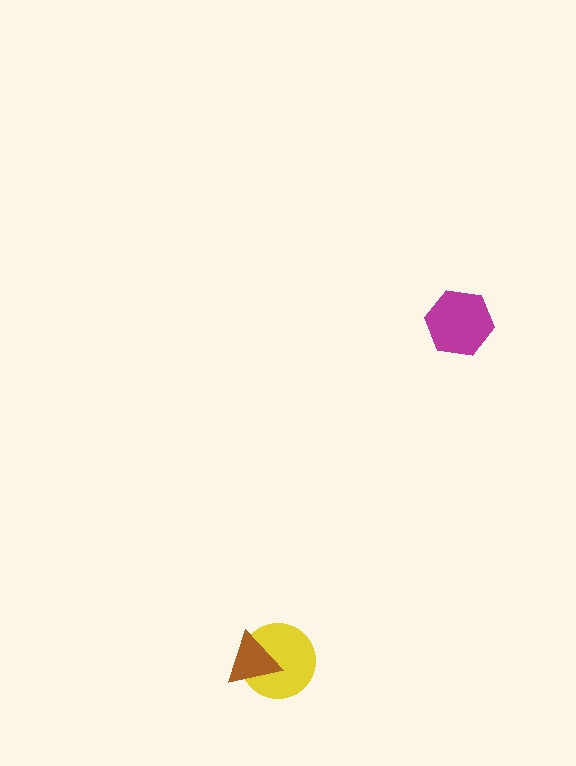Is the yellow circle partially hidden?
Yes, it is partially covered by another shape.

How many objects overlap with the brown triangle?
1 object overlaps with the brown triangle.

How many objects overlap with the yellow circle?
1 object overlaps with the yellow circle.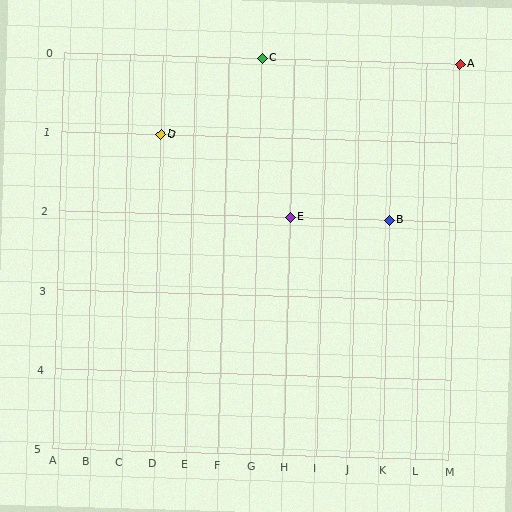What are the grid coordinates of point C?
Point C is at grid coordinates (G, 0).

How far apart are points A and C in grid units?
Points A and C are 6 columns apart.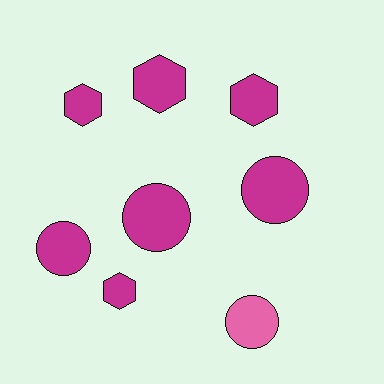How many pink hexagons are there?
There are no pink hexagons.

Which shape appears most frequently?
Circle, with 4 objects.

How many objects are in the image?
There are 8 objects.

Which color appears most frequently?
Magenta, with 7 objects.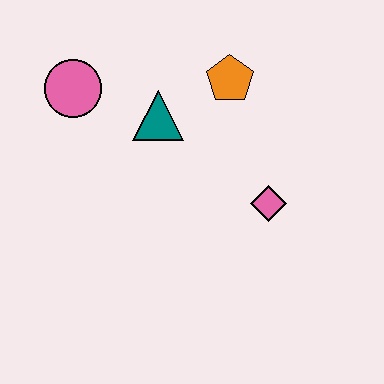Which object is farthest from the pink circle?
The pink diamond is farthest from the pink circle.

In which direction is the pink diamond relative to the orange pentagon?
The pink diamond is below the orange pentagon.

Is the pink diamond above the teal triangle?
No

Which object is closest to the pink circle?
The teal triangle is closest to the pink circle.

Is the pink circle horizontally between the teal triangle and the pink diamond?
No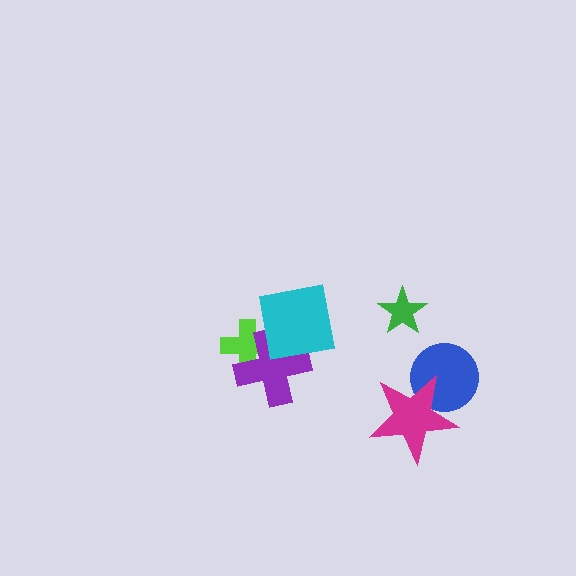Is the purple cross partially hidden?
Yes, it is partially covered by another shape.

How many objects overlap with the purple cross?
2 objects overlap with the purple cross.